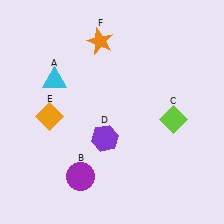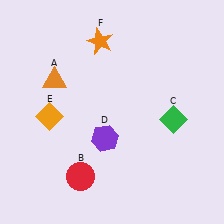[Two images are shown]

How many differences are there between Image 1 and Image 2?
There are 3 differences between the two images.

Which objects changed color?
A changed from cyan to orange. B changed from purple to red. C changed from lime to green.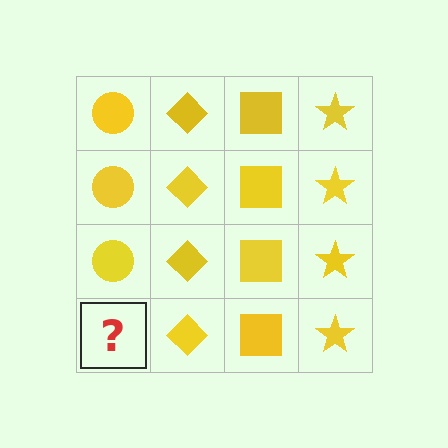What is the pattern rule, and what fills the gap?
The rule is that each column has a consistent shape. The gap should be filled with a yellow circle.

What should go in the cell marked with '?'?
The missing cell should contain a yellow circle.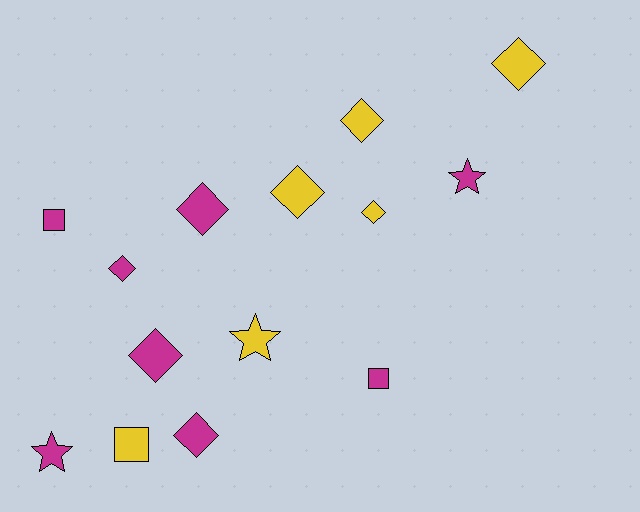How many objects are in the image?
There are 14 objects.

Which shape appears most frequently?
Diamond, with 8 objects.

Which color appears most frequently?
Magenta, with 8 objects.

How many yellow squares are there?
There is 1 yellow square.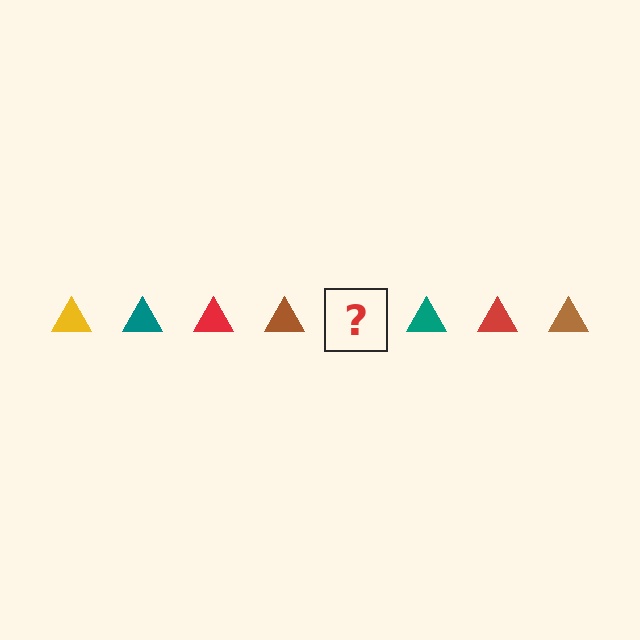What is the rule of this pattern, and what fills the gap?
The rule is that the pattern cycles through yellow, teal, red, brown triangles. The gap should be filled with a yellow triangle.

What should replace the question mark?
The question mark should be replaced with a yellow triangle.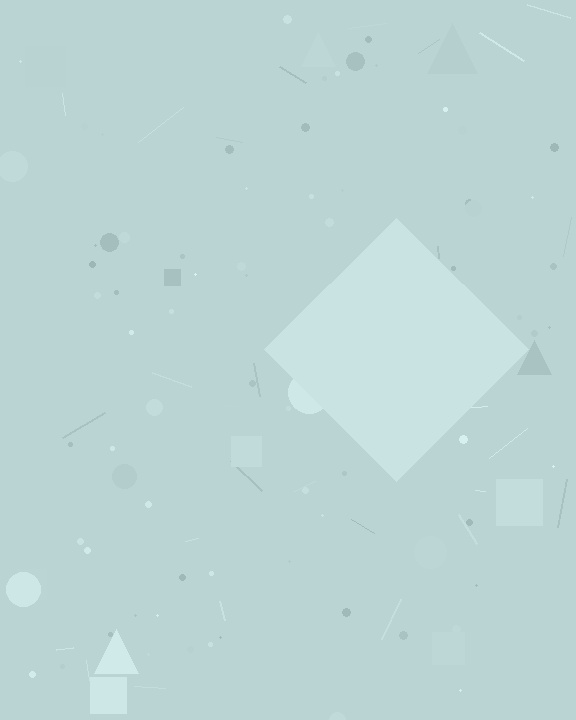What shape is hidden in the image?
A diamond is hidden in the image.